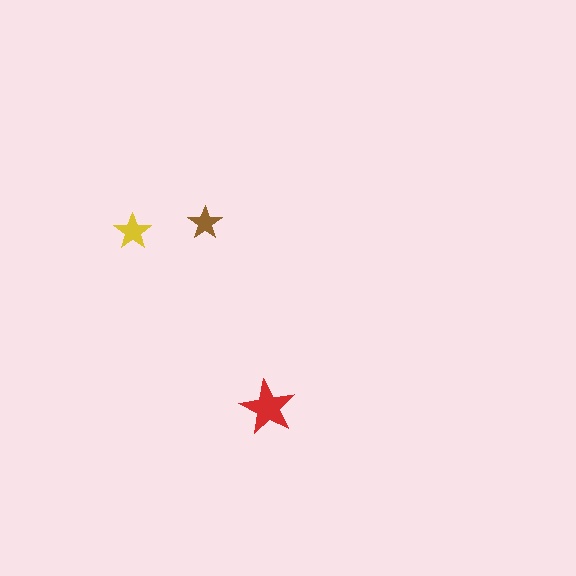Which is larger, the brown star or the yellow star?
The yellow one.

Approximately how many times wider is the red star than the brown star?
About 1.5 times wider.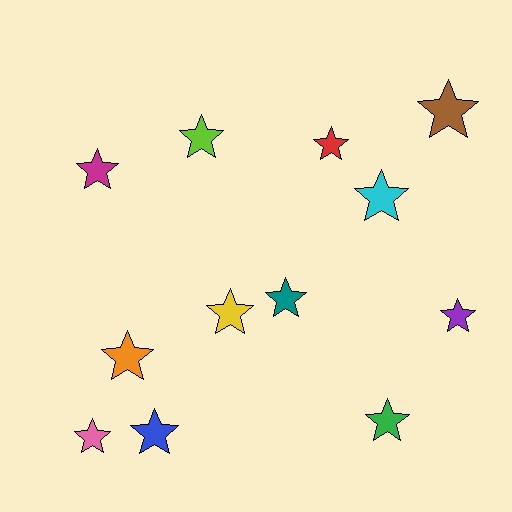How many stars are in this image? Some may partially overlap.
There are 12 stars.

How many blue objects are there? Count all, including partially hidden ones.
There is 1 blue object.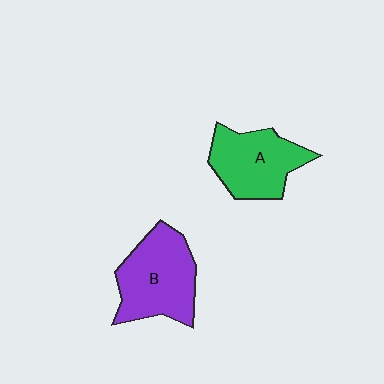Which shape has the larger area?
Shape B (purple).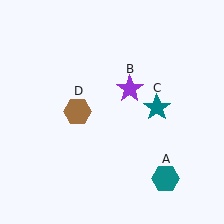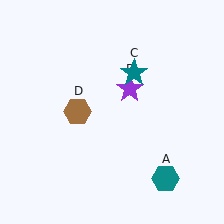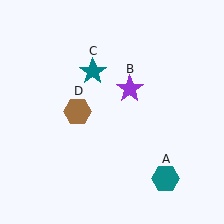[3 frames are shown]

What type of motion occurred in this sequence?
The teal star (object C) rotated counterclockwise around the center of the scene.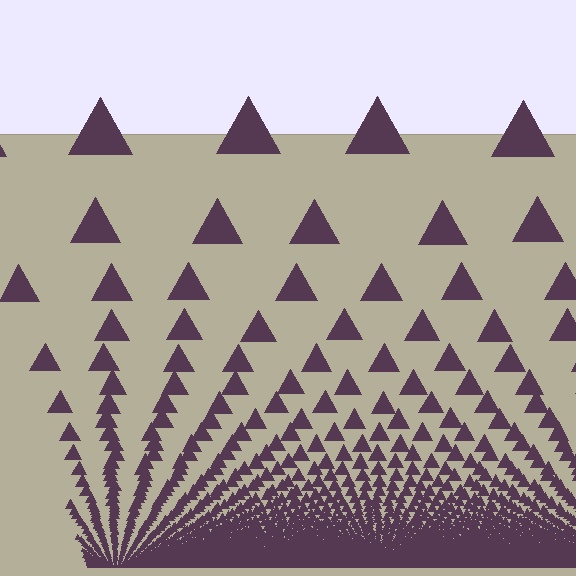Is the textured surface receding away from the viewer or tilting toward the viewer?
The surface appears to tilt toward the viewer. Texture elements get larger and sparser toward the top.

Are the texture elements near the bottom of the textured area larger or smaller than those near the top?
Smaller. The gradient is inverted — elements near the bottom are smaller and denser.